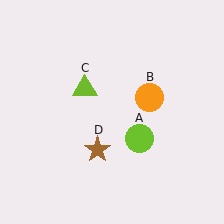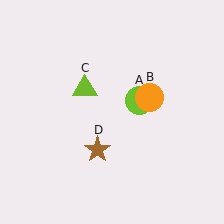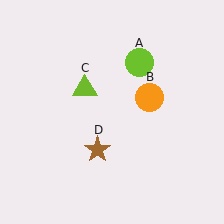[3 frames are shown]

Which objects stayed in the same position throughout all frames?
Orange circle (object B) and lime triangle (object C) and brown star (object D) remained stationary.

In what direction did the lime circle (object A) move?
The lime circle (object A) moved up.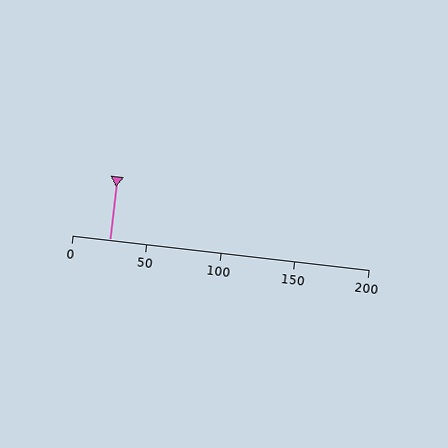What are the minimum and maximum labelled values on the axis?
The axis runs from 0 to 200.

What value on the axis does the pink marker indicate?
The marker indicates approximately 25.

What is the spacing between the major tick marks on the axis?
The major ticks are spaced 50 apart.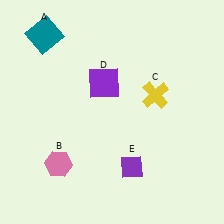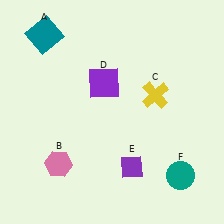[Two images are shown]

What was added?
A teal circle (F) was added in Image 2.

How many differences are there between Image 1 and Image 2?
There is 1 difference between the two images.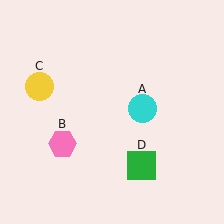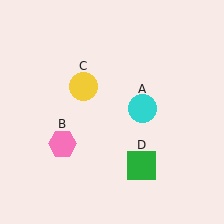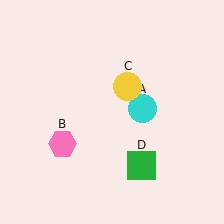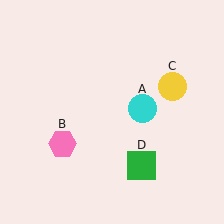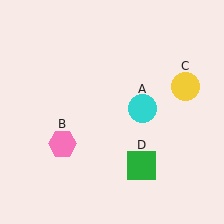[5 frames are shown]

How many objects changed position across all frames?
1 object changed position: yellow circle (object C).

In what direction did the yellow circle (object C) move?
The yellow circle (object C) moved right.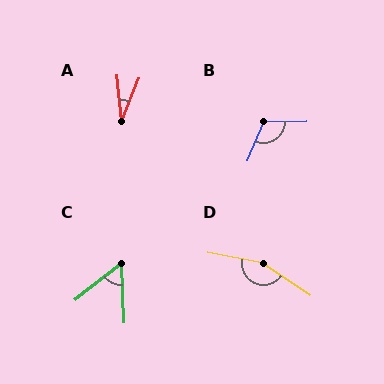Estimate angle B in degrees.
Approximately 113 degrees.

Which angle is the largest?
D, at approximately 157 degrees.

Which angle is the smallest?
A, at approximately 27 degrees.